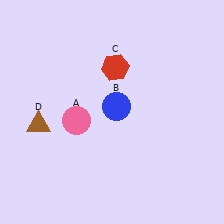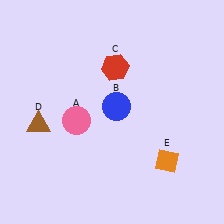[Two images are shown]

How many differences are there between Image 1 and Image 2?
There is 1 difference between the two images.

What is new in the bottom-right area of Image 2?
An orange diamond (E) was added in the bottom-right area of Image 2.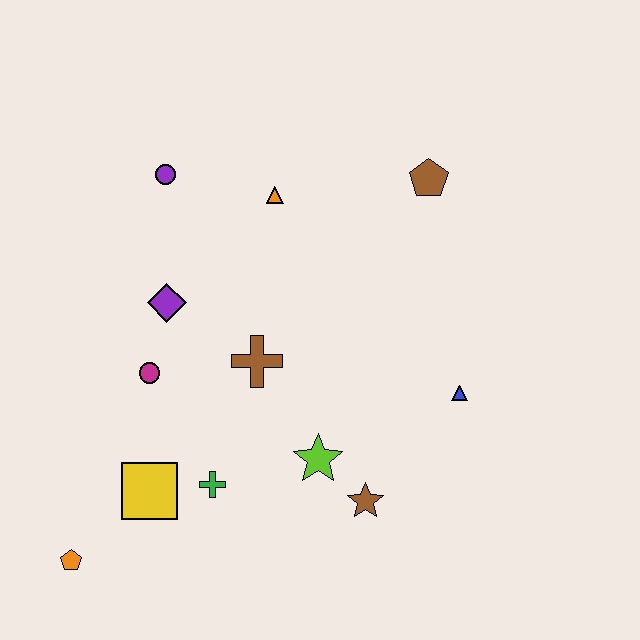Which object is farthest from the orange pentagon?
The brown pentagon is farthest from the orange pentagon.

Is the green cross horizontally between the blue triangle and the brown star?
No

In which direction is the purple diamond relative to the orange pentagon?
The purple diamond is above the orange pentagon.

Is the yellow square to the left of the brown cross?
Yes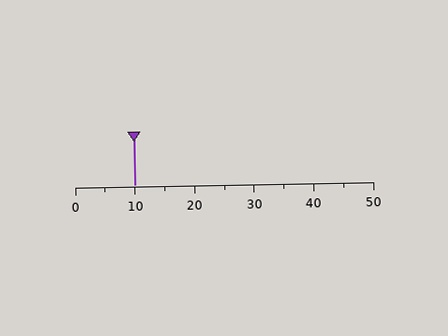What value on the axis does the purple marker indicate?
The marker indicates approximately 10.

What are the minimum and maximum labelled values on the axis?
The axis runs from 0 to 50.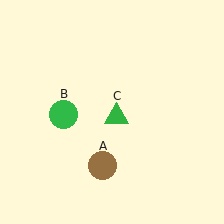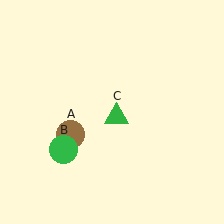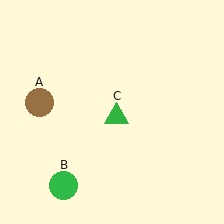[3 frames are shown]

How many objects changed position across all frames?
2 objects changed position: brown circle (object A), green circle (object B).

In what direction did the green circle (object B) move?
The green circle (object B) moved down.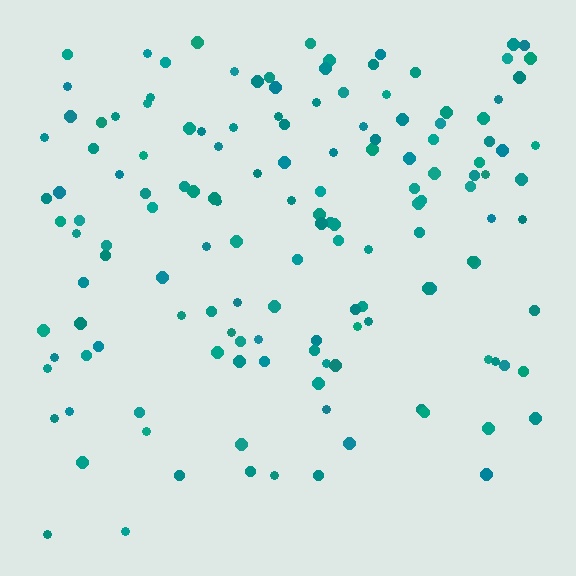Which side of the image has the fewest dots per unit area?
The bottom.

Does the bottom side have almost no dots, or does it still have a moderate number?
Still a moderate number, just noticeably fewer than the top.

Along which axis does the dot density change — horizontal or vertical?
Vertical.